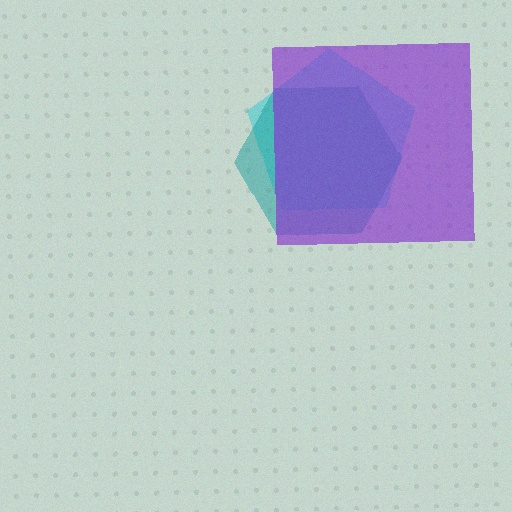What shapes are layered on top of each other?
The layered shapes are: a cyan pentagon, a teal hexagon, a purple square.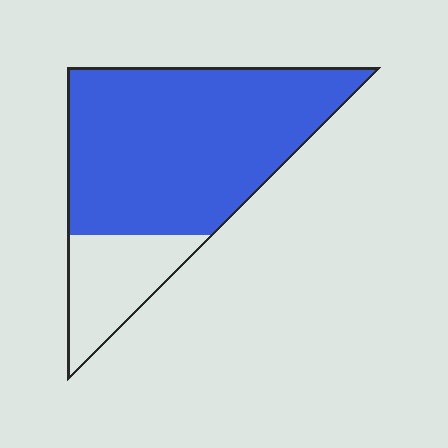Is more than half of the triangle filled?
Yes.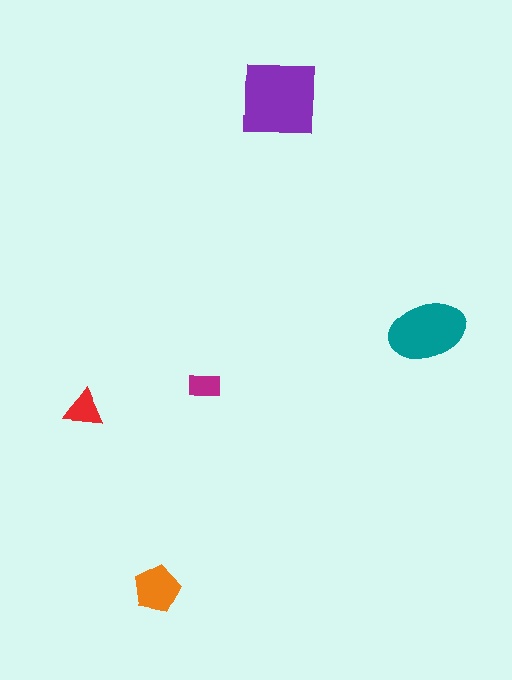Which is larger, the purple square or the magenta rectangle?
The purple square.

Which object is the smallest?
The magenta rectangle.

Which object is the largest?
The purple square.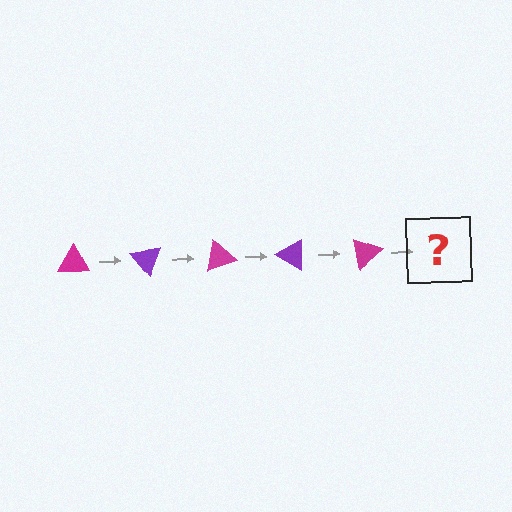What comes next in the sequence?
The next element should be a purple triangle, rotated 250 degrees from the start.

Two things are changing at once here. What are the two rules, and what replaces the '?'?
The two rules are that it rotates 50 degrees each step and the color cycles through magenta and purple. The '?' should be a purple triangle, rotated 250 degrees from the start.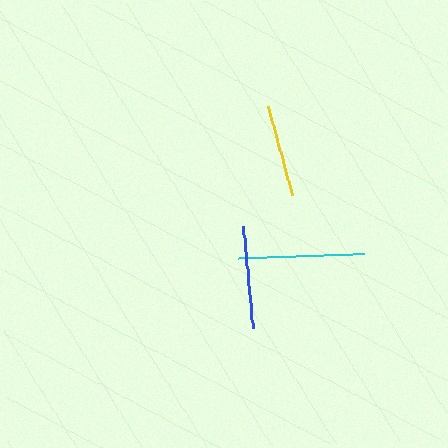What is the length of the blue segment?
The blue segment is approximately 102 pixels long.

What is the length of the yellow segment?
The yellow segment is approximately 92 pixels long.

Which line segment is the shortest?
The yellow line is the shortest at approximately 92 pixels.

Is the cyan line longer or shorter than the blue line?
The cyan line is longer than the blue line.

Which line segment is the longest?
The cyan line is the longest at approximately 126 pixels.